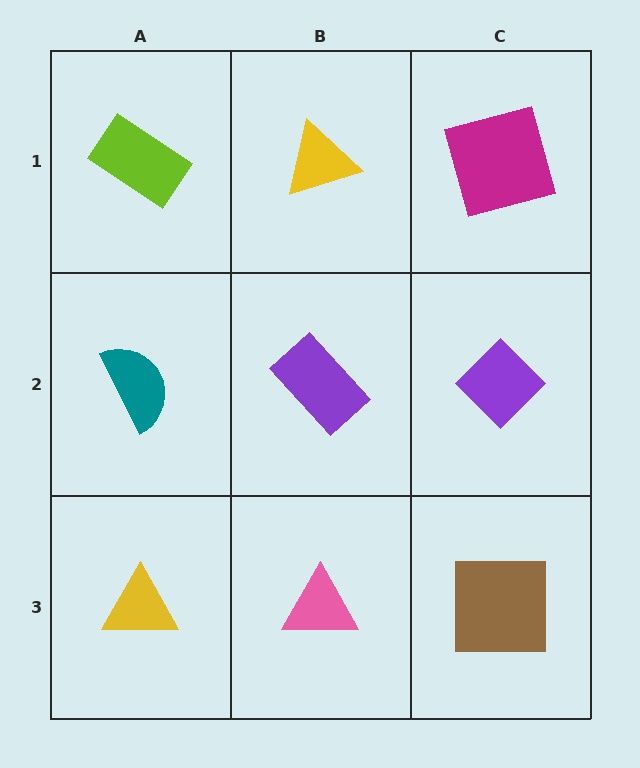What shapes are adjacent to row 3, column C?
A purple diamond (row 2, column C), a pink triangle (row 3, column B).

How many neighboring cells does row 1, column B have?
3.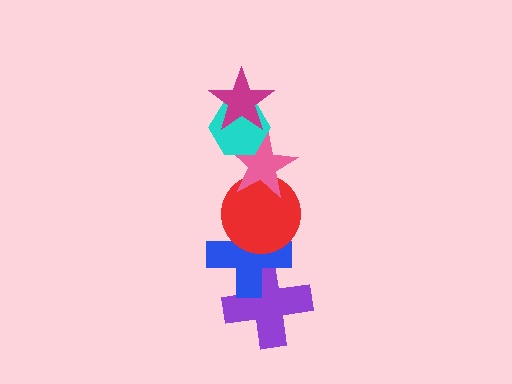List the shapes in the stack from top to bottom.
From top to bottom: the magenta star, the cyan hexagon, the pink star, the red circle, the blue cross, the purple cross.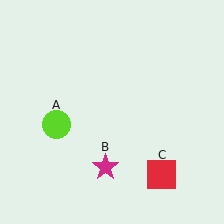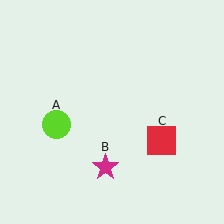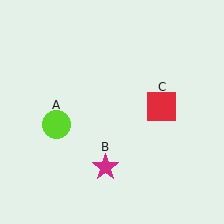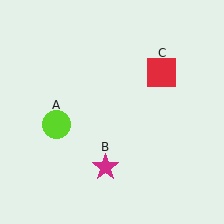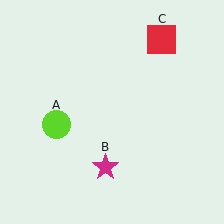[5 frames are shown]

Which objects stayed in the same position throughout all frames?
Lime circle (object A) and magenta star (object B) remained stationary.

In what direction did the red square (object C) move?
The red square (object C) moved up.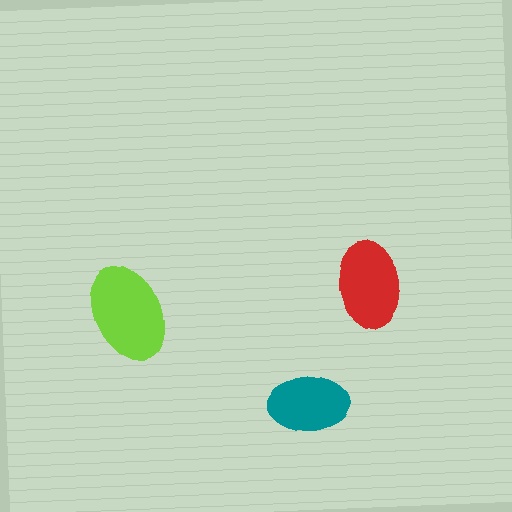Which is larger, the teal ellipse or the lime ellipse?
The lime one.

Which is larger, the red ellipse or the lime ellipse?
The lime one.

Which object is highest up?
The red ellipse is topmost.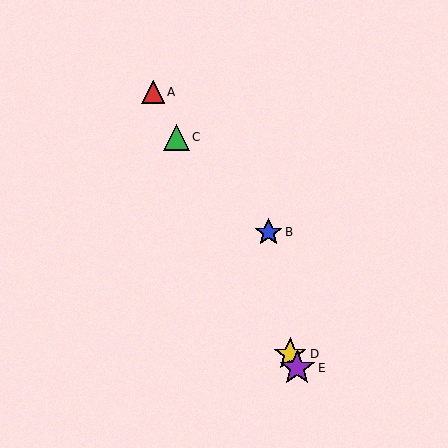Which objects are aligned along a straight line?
Objects A, C, D, E are aligned along a straight line.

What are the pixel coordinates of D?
Object D is at (290, 354).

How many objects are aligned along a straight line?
4 objects (A, C, D, E) are aligned along a straight line.